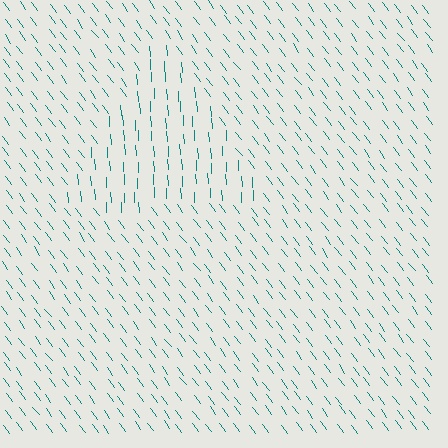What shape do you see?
I see a triangle.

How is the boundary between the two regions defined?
The boundary is defined purely by a change in line orientation (approximately 34 degrees difference). All lines are the same color and thickness.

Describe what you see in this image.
The image is filled with small teal line segments. A triangle region in the image has lines oriented differently from the surrounding lines, creating a visible texture boundary.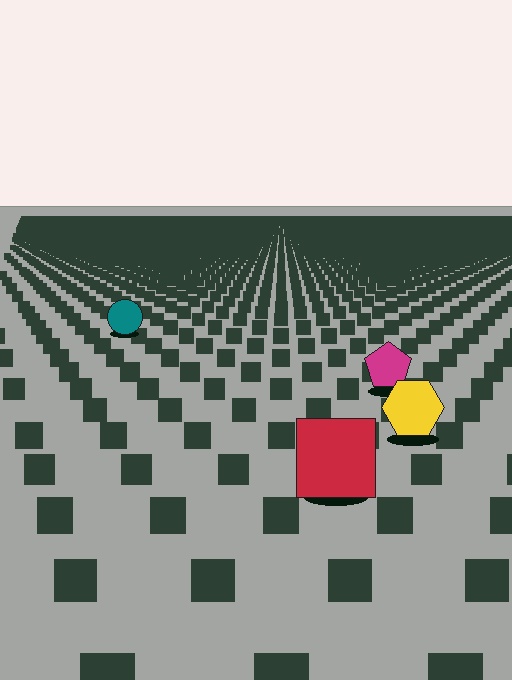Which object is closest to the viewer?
The red square is closest. The texture marks near it are larger and more spread out.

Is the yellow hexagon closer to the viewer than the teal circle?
Yes. The yellow hexagon is closer — you can tell from the texture gradient: the ground texture is coarser near it.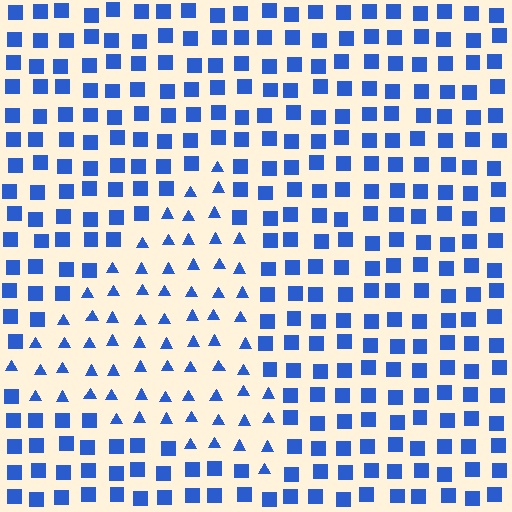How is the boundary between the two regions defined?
The boundary is defined by a change in element shape: triangles inside vs. squares outside. All elements share the same color and spacing.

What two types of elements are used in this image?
The image uses triangles inside the triangle region and squares outside it.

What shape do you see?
I see a triangle.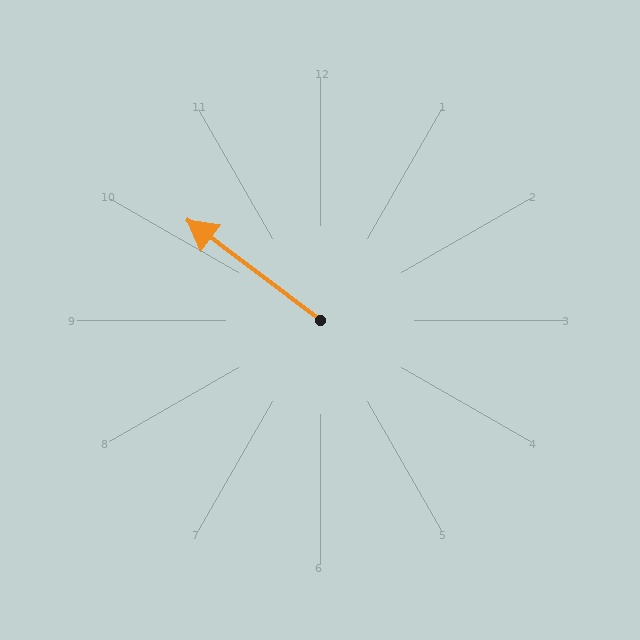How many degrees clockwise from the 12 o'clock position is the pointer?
Approximately 307 degrees.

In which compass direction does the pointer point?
Northwest.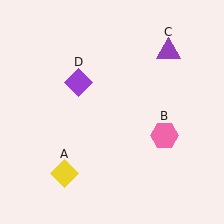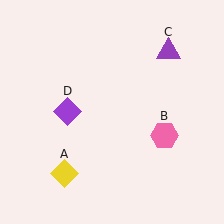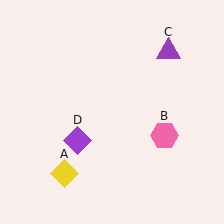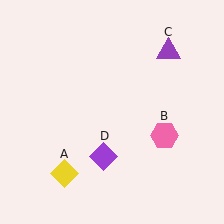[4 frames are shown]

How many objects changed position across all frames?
1 object changed position: purple diamond (object D).